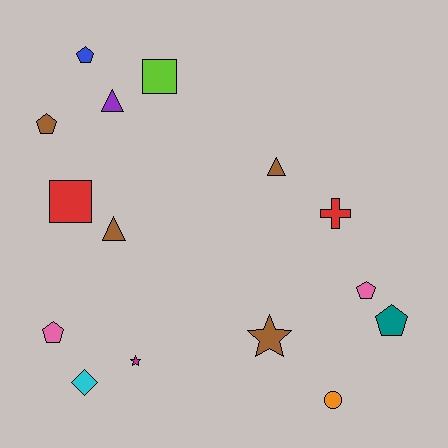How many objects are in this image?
There are 15 objects.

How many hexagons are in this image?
There are no hexagons.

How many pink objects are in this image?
There are 2 pink objects.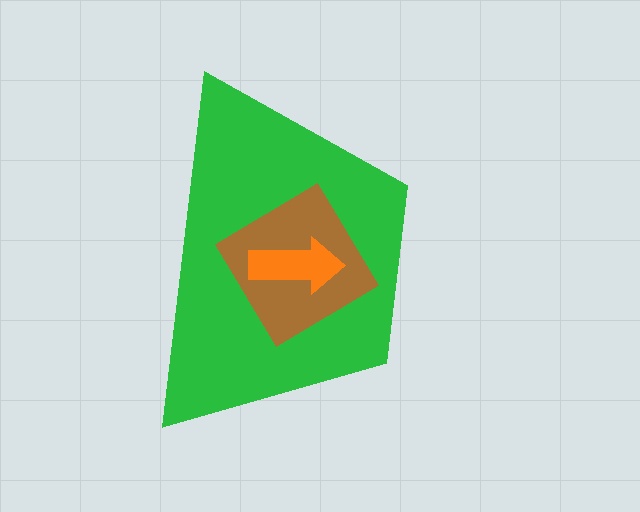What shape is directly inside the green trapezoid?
The brown diamond.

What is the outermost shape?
The green trapezoid.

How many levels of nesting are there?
3.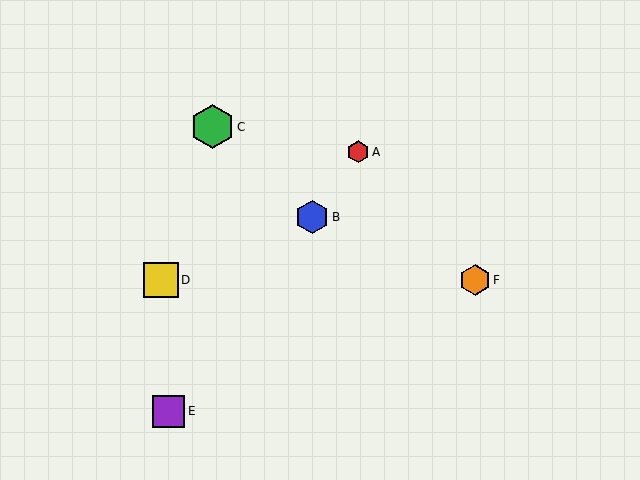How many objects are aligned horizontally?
2 objects (D, F) are aligned horizontally.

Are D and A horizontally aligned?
No, D is at y≈280 and A is at y≈152.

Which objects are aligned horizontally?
Objects D, F are aligned horizontally.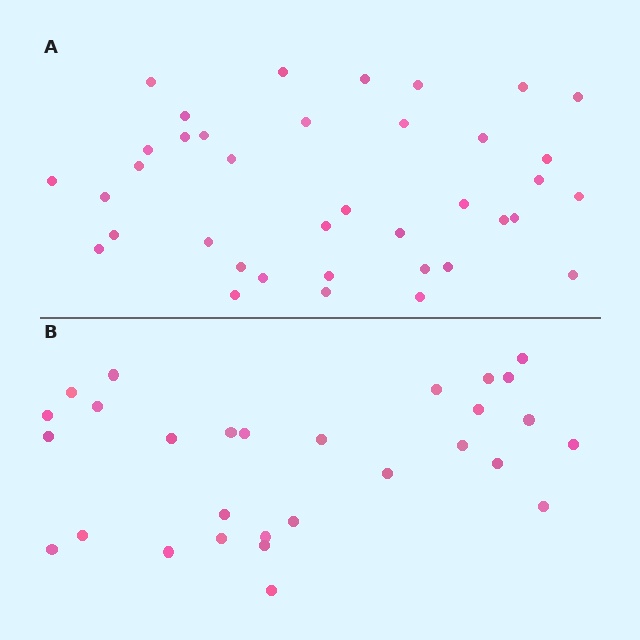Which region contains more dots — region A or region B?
Region A (the top region) has more dots.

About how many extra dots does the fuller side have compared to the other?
Region A has roughly 8 or so more dots than region B.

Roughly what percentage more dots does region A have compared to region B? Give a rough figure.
About 30% more.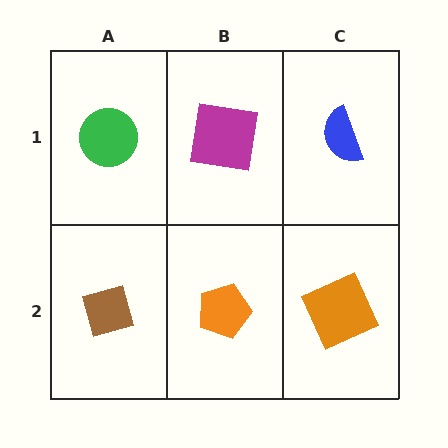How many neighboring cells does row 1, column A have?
2.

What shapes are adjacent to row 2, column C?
A blue semicircle (row 1, column C), an orange pentagon (row 2, column B).